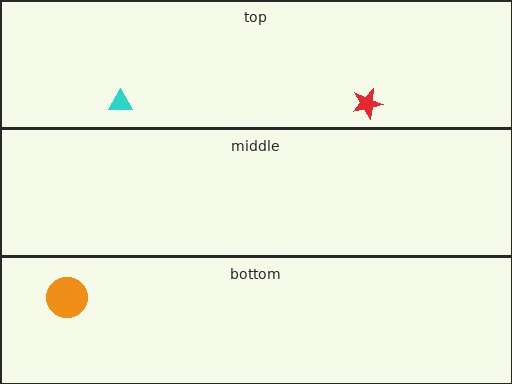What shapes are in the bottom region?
The orange circle.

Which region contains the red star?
The top region.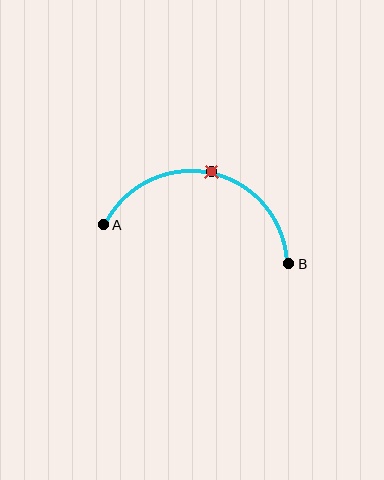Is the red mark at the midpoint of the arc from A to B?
Yes. The red mark lies on the arc at equal arc-length from both A and B — it is the arc midpoint.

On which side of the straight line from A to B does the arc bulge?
The arc bulges above the straight line connecting A and B.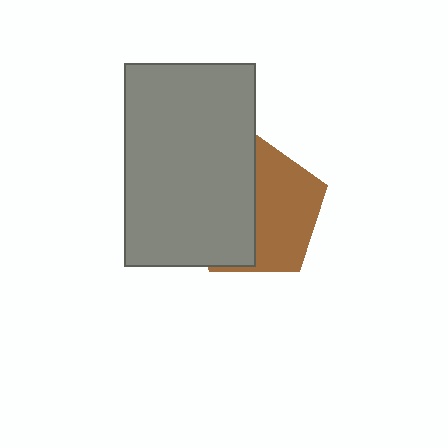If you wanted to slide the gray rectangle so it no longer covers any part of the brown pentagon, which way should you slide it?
Slide it left — that is the most direct way to separate the two shapes.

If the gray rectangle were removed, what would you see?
You would see the complete brown pentagon.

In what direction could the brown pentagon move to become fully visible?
The brown pentagon could move right. That would shift it out from behind the gray rectangle entirely.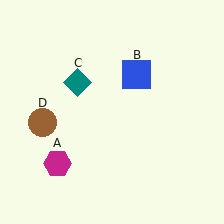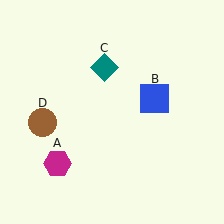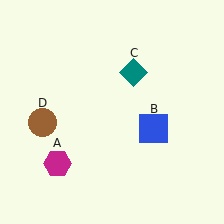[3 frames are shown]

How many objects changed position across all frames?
2 objects changed position: blue square (object B), teal diamond (object C).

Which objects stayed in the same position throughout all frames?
Magenta hexagon (object A) and brown circle (object D) remained stationary.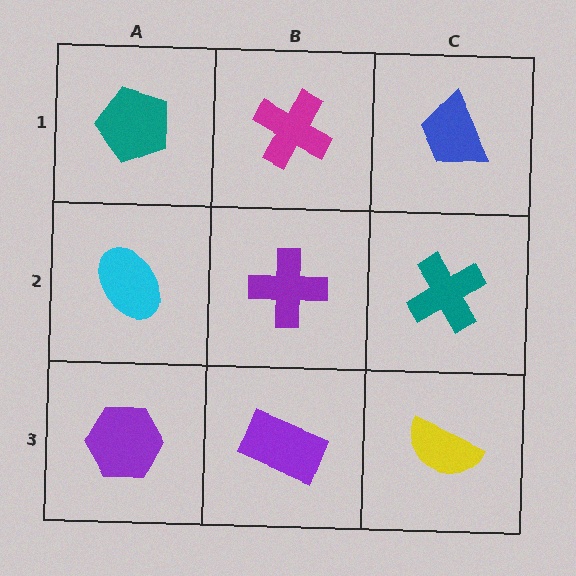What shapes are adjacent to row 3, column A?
A cyan ellipse (row 2, column A), a purple rectangle (row 3, column B).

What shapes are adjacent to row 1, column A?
A cyan ellipse (row 2, column A), a magenta cross (row 1, column B).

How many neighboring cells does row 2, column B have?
4.